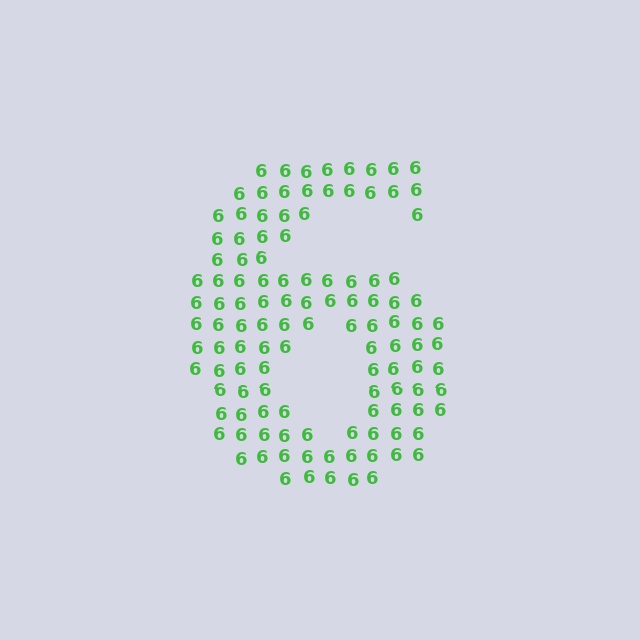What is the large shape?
The large shape is the digit 6.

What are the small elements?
The small elements are digit 6's.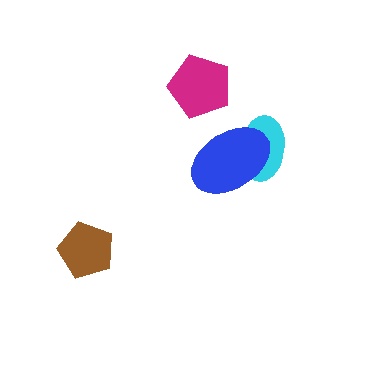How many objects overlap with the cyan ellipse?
1 object overlaps with the cyan ellipse.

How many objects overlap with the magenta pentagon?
0 objects overlap with the magenta pentagon.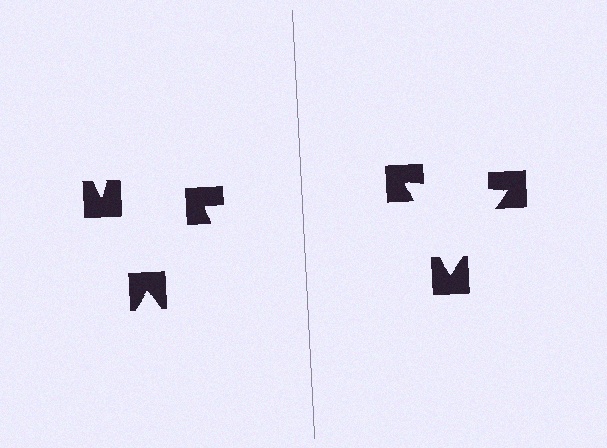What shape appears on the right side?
An illusory triangle.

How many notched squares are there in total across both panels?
6 — 3 on each side.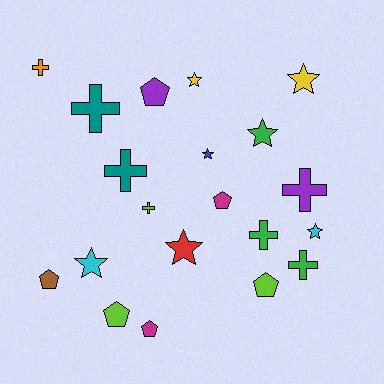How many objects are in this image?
There are 20 objects.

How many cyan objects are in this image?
There are 2 cyan objects.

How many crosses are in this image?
There are 7 crosses.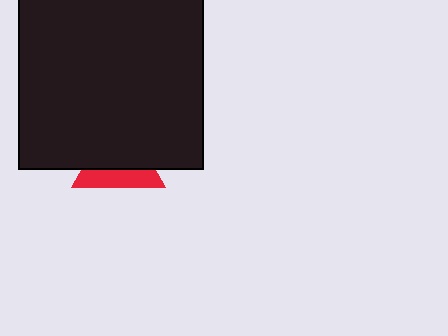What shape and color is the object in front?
The object in front is a black rectangle.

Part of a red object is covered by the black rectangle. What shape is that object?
It is a triangle.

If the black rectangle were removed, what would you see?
You would see the complete red triangle.